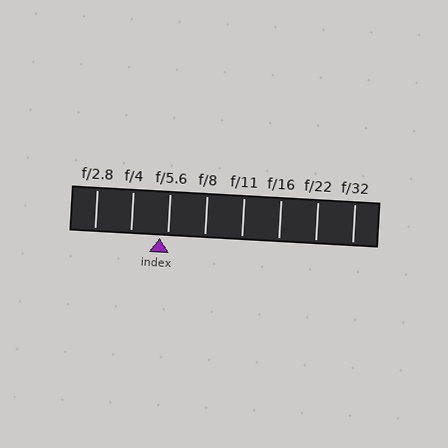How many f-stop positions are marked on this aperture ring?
There are 8 f-stop positions marked.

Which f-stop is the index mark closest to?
The index mark is closest to f/5.6.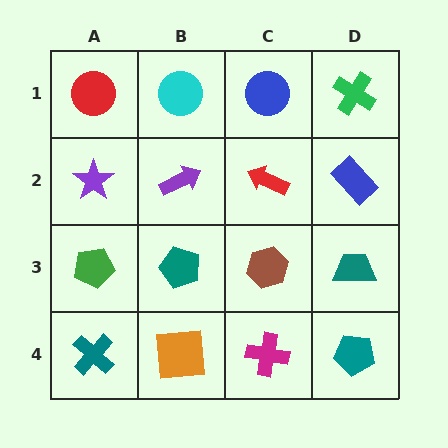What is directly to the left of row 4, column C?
An orange square.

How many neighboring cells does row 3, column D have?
3.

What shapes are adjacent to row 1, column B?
A purple arrow (row 2, column B), a red circle (row 1, column A), a blue circle (row 1, column C).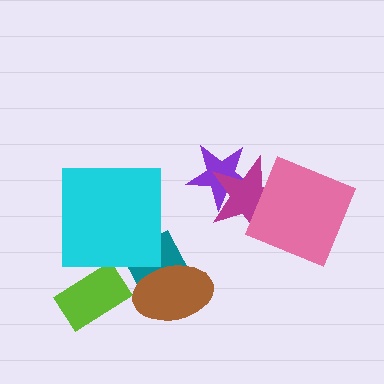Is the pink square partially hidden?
No, no other shape covers it.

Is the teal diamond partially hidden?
Yes, it is partially covered by another shape.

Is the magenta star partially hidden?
Yes, it is partially covered by another shape.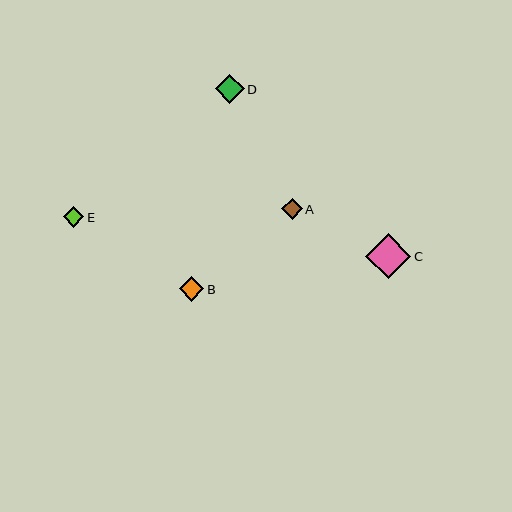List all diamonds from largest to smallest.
From largest to smallest: C, D, B, A, E.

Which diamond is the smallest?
Diamond E is the smallest with a size of approximately 21 pixels.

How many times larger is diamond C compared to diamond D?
Diamond C is approximately 1.6 times the size of diamond D.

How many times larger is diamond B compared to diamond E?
Diamond B is approximately 1.2 times the size of diamond E.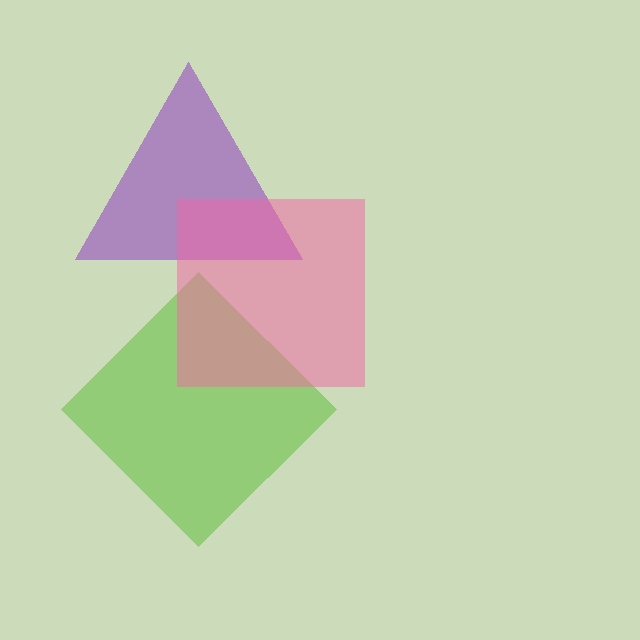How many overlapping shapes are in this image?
There are 3 overlapping shapes in the image.